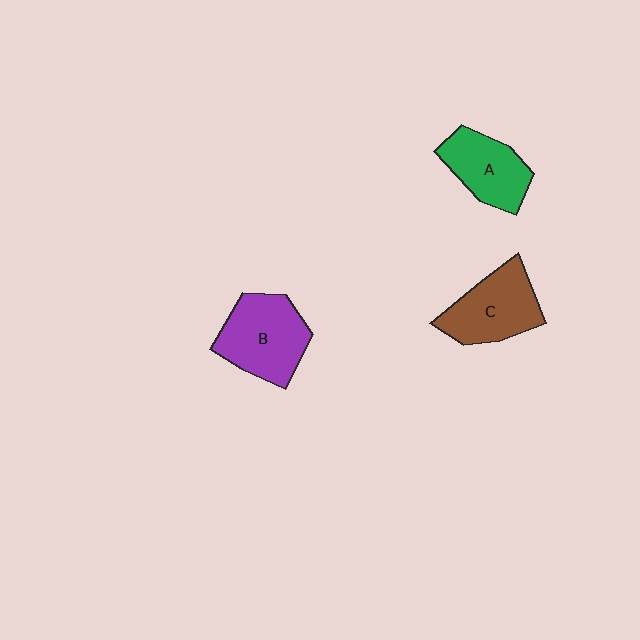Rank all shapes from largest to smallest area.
From largest to smallest: B (purple), C (brown), A (green).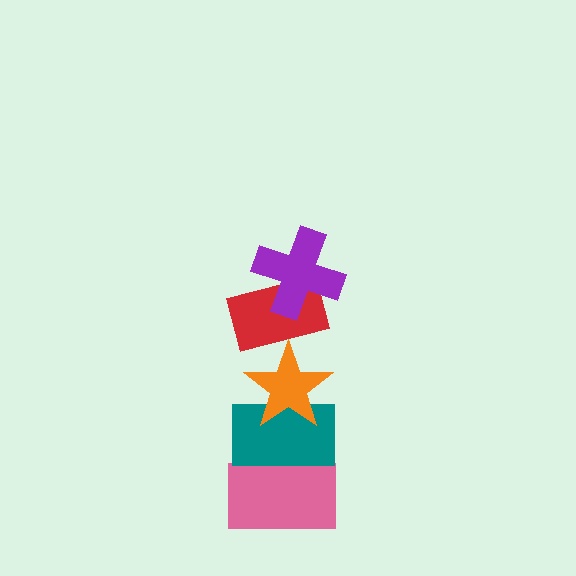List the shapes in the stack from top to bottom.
From top to bottom: the purple cross, the red rectangle, the orange star, the teal rectangle, the pink rectangle.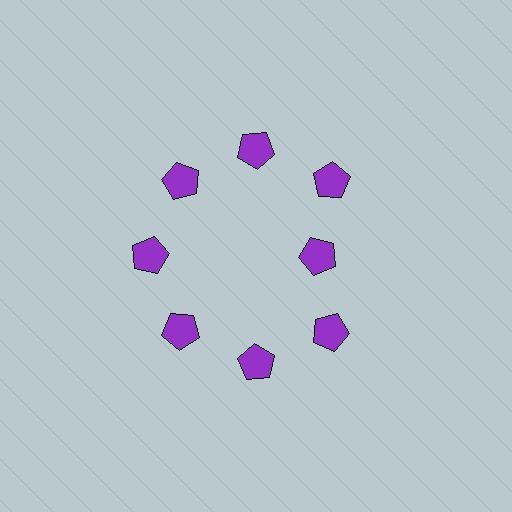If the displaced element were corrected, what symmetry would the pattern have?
It would have 8-fold rotational symmetry — the pattern would map onto itself every 45 degrees.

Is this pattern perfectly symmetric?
No. The 8 purple pentagons are arranged in a ring, but one element near the 3 o'clock position is pulled inward toward the center, breaking the 8-fold rotational symmetry.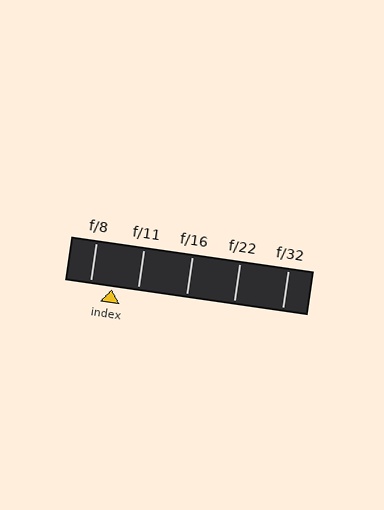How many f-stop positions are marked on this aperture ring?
There are 5 f-stop positions marked.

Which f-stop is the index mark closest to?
The index mark is closest to f/8.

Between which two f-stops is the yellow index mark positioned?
The index mark is between f/8 and f/11.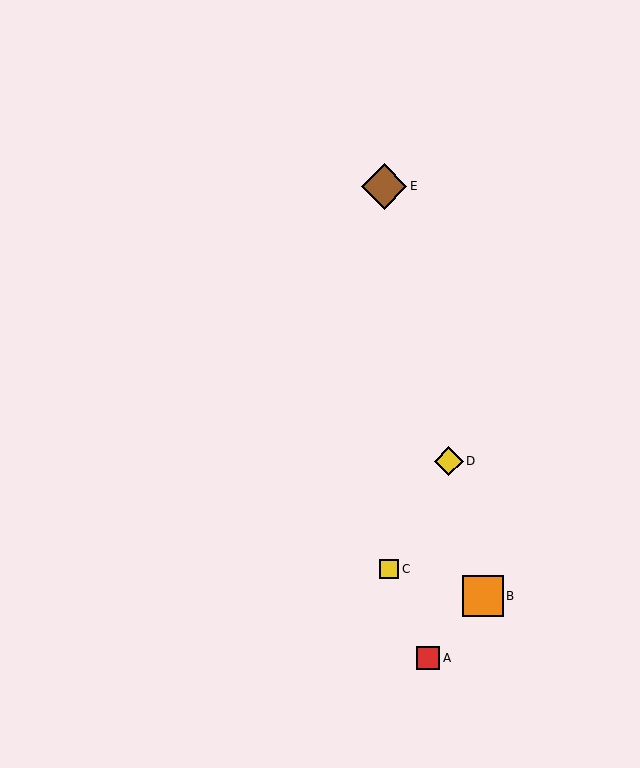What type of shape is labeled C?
Shape C is a yellow square.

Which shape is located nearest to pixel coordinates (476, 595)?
The orange square (labeled B) at (483, 596) is nearest to that location.